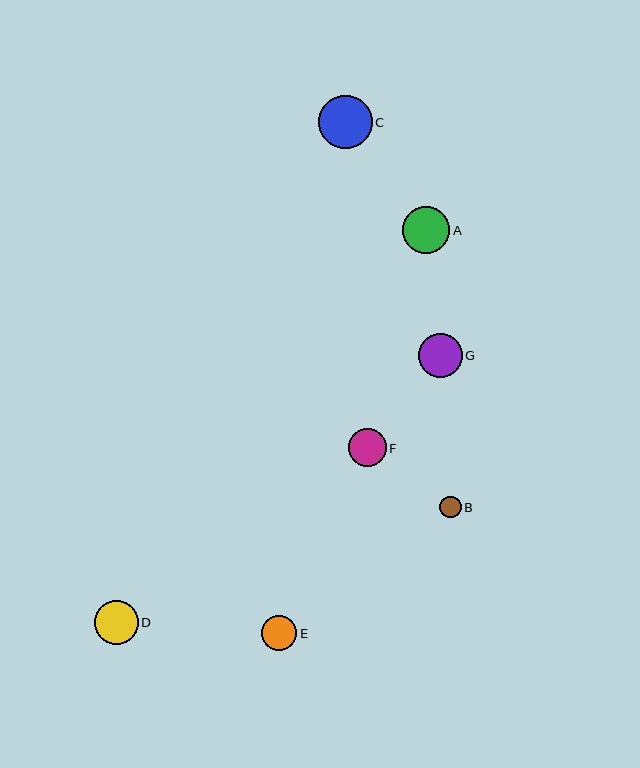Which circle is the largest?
Circle C is the largest with a size of approximately 53 pixels.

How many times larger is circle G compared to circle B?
Circle G is approximately 2.1 times the size of circle B.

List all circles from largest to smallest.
From largest to smallest: C, A, G, D, F, E, B.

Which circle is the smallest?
Circle B is the smallest with a size of approximately 21 pixels.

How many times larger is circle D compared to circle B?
Circle D is approximately 2.0 times the size of circle B.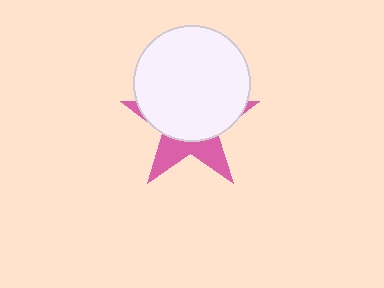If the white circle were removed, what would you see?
You would see the complete pink star.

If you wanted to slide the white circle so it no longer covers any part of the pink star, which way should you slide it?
Slide it up — that is the most direct way to separate the two shapes.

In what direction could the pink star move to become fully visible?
The pink star could move down. That would shift it out from behind the white circle entirely.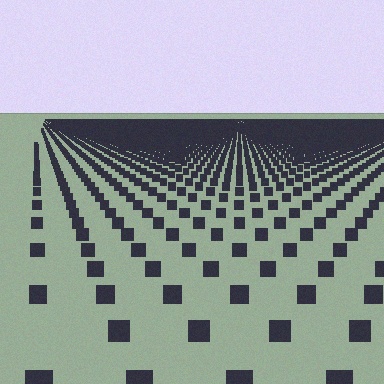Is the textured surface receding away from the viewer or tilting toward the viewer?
The surface is receding away from the viewer. Texture elements get smaller and denser toward the top.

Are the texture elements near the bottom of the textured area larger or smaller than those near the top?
Larger. Near the bottom, elements are closer to the viewer and appear at a bigger on-screen size.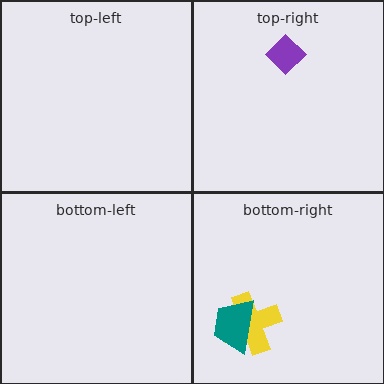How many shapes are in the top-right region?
1.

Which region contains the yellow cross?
The bottom-right region.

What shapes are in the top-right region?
The purple diamond.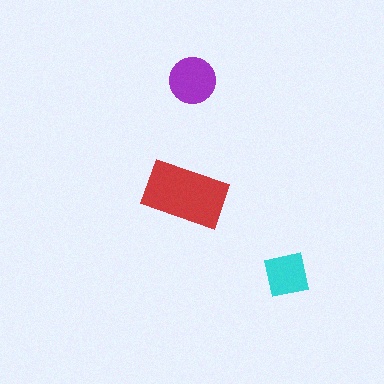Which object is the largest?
The red rectangle.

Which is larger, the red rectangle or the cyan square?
The red rectangle.